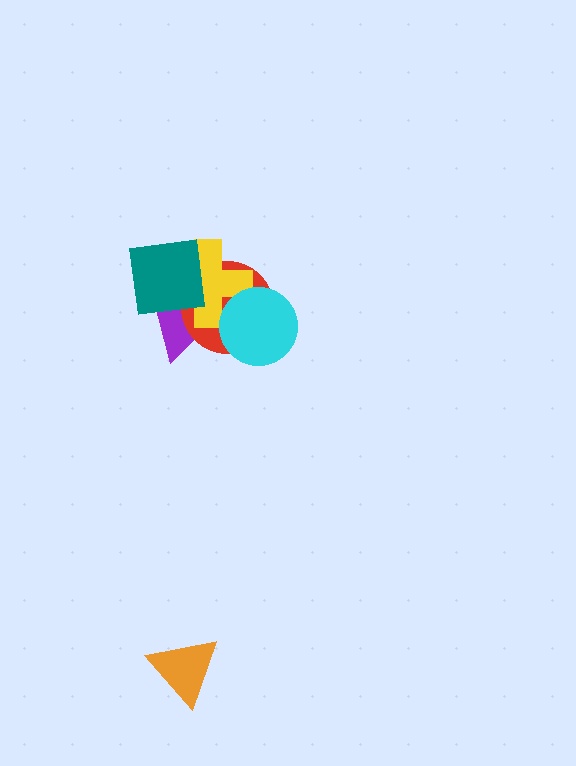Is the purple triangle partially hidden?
Yes, it is partially covered by another shape.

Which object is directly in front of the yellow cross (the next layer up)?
The cyan circle is directly in front of the yellow cross.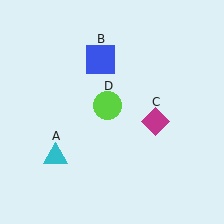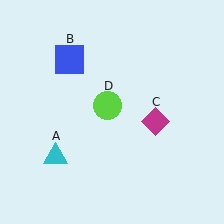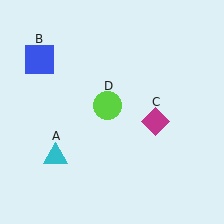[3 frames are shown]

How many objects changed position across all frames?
1 object changed position: blue square (object B).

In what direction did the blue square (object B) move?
The blue square (object B) moved left.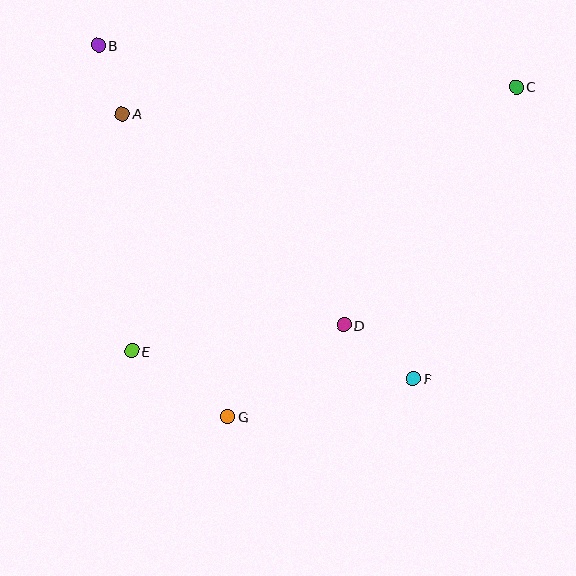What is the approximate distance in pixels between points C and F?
The distance between C and F is approximately 309 pixels.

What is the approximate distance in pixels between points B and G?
The distance between B and G is approximately 393 pixels.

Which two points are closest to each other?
Points A and B are closest to each other.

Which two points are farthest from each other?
Points C and E are farthest from each other.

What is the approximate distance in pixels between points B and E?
The distance between B and E is approximately 307 pixels.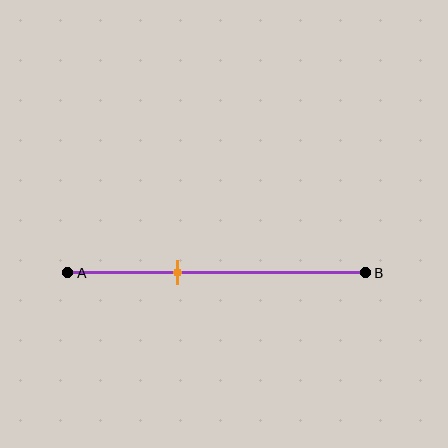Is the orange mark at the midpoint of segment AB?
No, the mark is at about 35% from A, not at the 50% midpoint.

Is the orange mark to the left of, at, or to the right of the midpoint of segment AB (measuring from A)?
The orange mark is to the left of the midpoint of segment AB.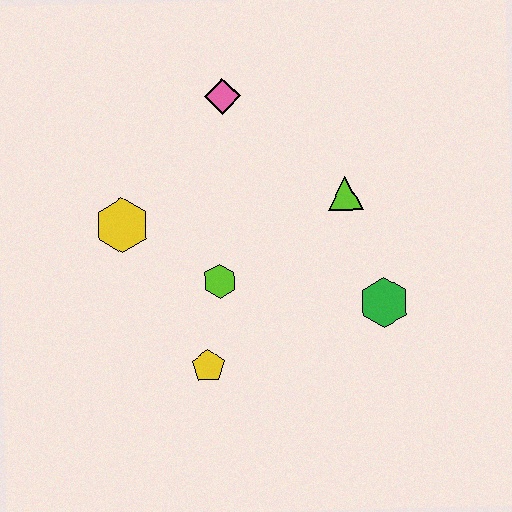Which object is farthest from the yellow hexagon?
The green hexagon is farthest from the yellow hexagon.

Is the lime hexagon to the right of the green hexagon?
No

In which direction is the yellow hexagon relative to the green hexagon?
The yellow hexagon is to the left of the green hexagon.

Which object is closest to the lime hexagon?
The yellow pentagon is closest to the lime hexagon.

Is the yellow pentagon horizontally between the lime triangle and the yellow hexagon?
Yes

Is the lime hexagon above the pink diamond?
No